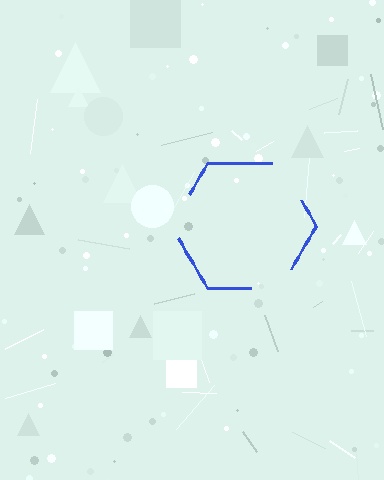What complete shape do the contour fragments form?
The contour fragments form a hexagon.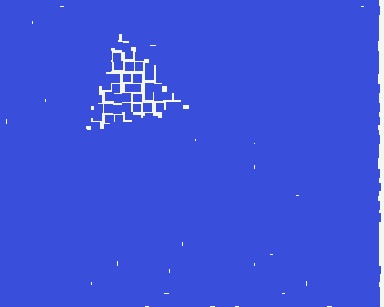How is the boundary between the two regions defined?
The boundary is defined by a change in element density (approximately 2.5x ratio). All elements are the same color, size, and shape.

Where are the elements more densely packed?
The elements are more densely packed outside the triangle boundary.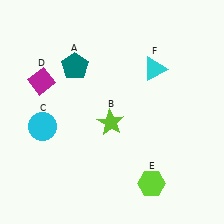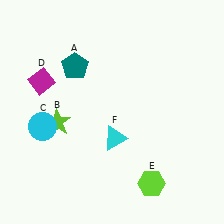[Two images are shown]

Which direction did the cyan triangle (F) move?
The cyan triangle (F) moved down.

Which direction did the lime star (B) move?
The lime star (B) moved left.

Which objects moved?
The objects that moved are: the lime star (B), the cyan triangle (F).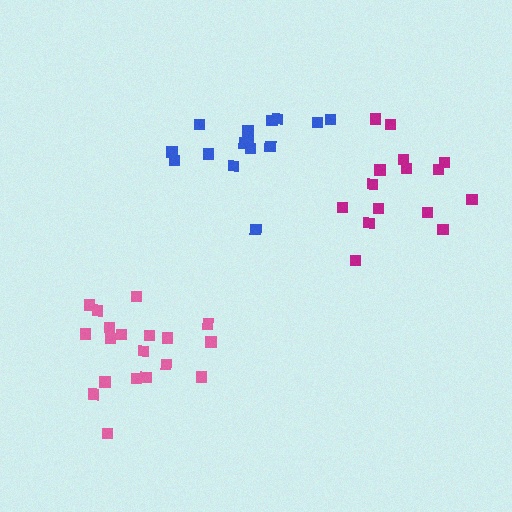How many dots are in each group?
Group 1: 15 dots, Group 2: 19 dots, Group 3: 15 dots (49 total).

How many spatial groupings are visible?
There are 3 spatial groupings.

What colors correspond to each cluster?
The clusters are colored: magenta, pink, blue.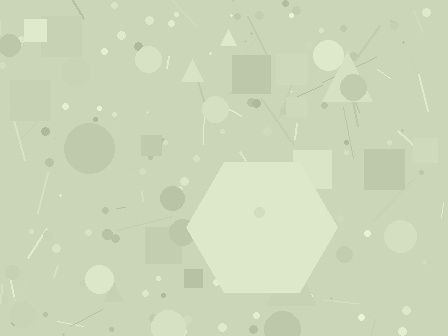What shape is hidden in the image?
A hexagon is hidden in the image.